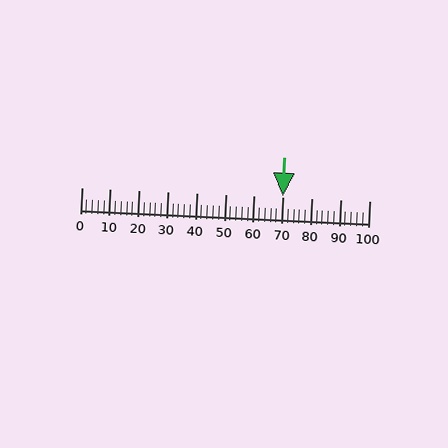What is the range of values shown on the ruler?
The ruler shows values from 0 to 100.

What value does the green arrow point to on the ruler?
The green arrow points to approximately 70.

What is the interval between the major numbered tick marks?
The major tick marks are spaced 10 units apart.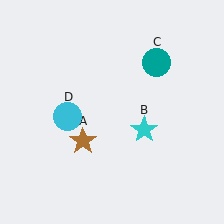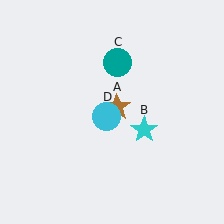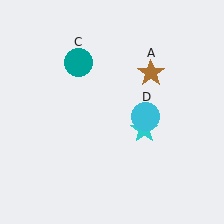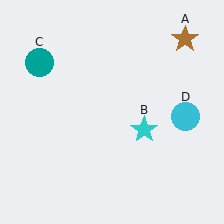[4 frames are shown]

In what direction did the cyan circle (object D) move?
The cyan circle (object D) moved right.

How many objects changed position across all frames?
3 objects changed position: brown star (object A), teal circle (object C), cyan circle (object D).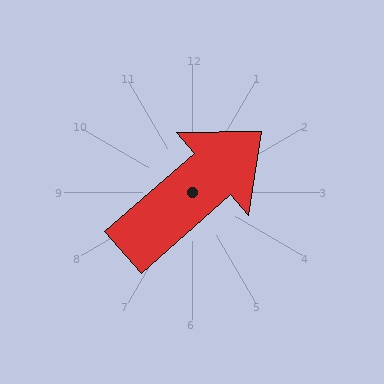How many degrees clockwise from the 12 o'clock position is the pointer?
Approximately 49 degrees.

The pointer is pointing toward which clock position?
Roughly 2 o'clock.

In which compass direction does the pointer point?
Northeast.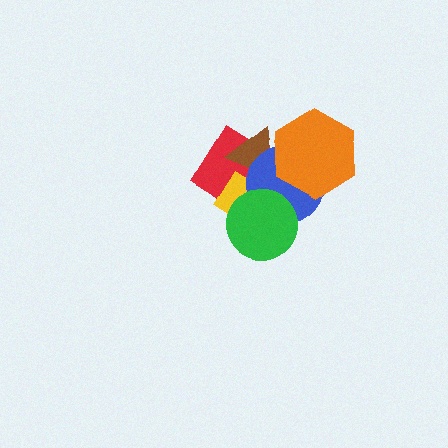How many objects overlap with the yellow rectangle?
4 objects overlap with the yellow rectangle.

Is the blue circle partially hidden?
Yes, it is partially covered by another shape.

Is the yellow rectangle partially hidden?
Yes, it is partially covered by another shape.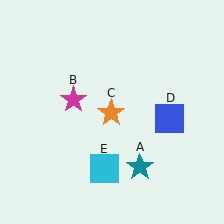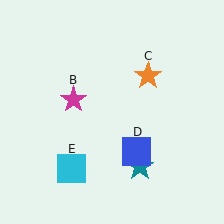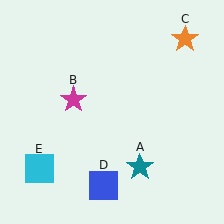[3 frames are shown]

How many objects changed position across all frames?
3 objects changed position: orange star (object C), blue square (object D), cyan square (object E).